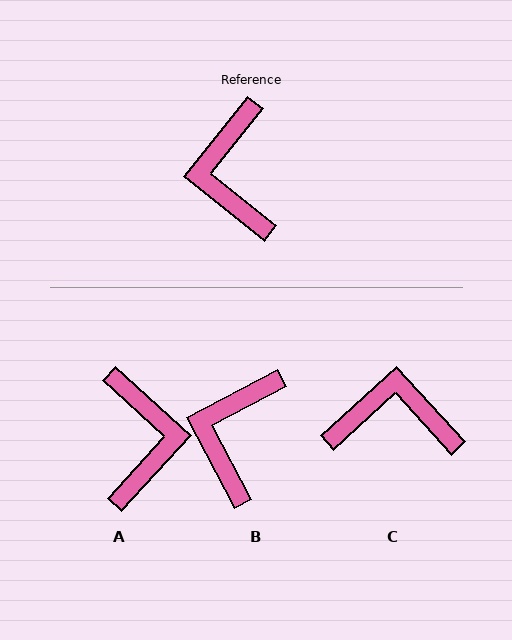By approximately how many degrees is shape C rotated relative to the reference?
Approximately 99 degrees clockwise.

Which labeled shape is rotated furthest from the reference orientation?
A, about 176 degrees away.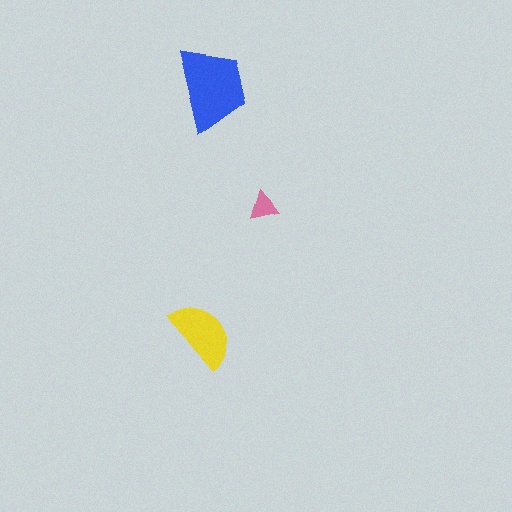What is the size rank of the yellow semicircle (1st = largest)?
2nd.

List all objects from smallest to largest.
The pink triangle, the yellow semicircle, the blue trapezoid.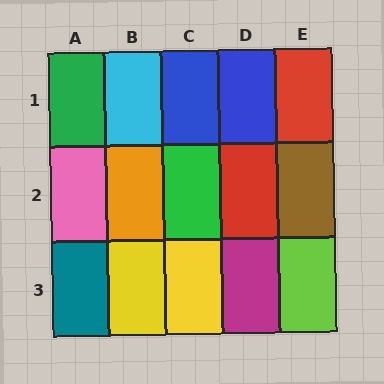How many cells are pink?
1 cell is pink.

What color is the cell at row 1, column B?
Cyan.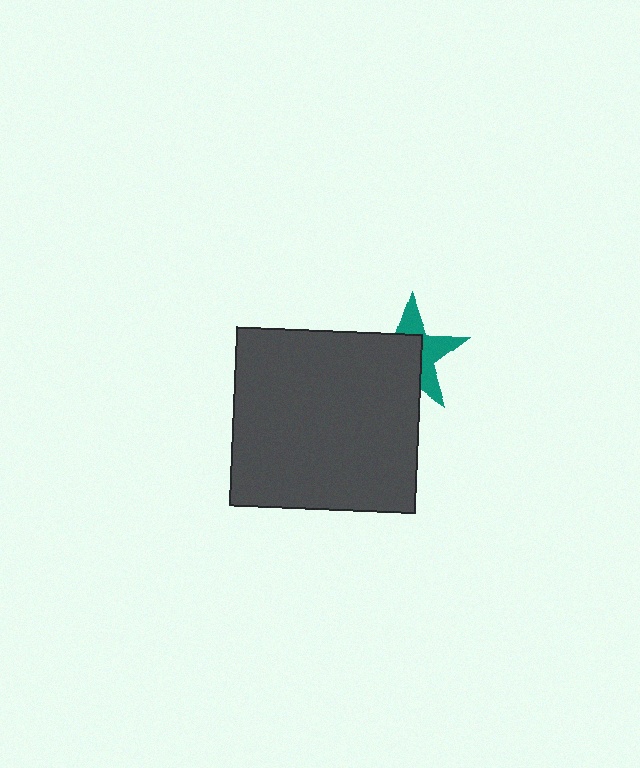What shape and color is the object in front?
The object in front is a dark gray rectangle.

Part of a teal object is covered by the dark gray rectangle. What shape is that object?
It is a star.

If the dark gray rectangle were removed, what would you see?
You would see the complete teal star.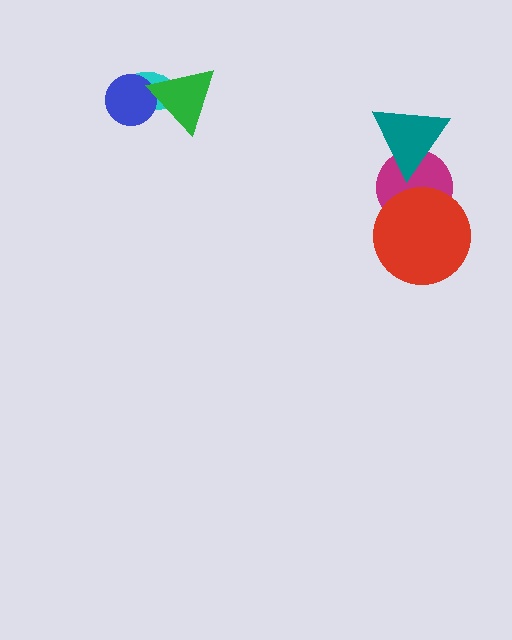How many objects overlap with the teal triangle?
1 object overlaps with the teal triangle.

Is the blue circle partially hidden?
Yes, it is partially covered by another shape.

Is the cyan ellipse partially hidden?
Yes, it is partially covered by another shape.